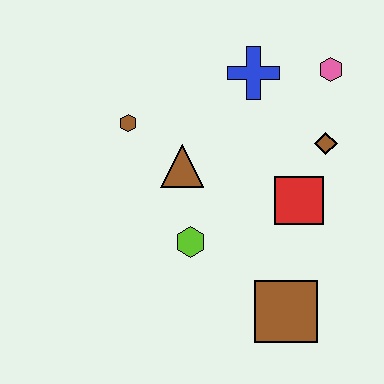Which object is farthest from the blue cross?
The brown square is farthest from the blue cross.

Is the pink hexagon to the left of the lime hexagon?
No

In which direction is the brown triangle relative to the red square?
The brown triangle is to the left of the red square.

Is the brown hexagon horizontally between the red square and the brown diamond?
No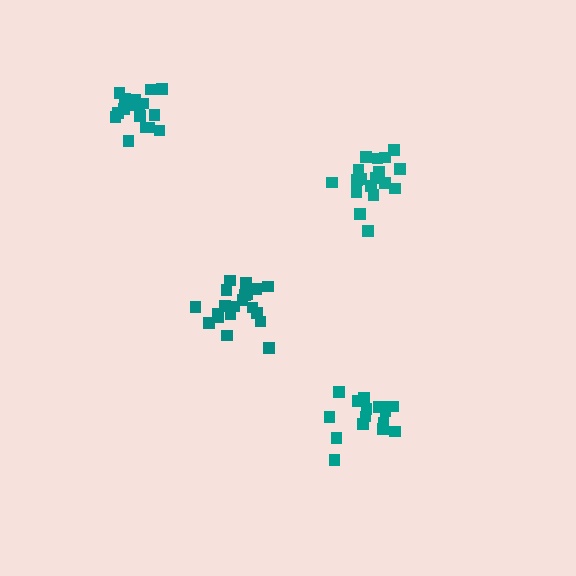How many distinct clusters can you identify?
There are 4 distinct clusters.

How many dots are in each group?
Group 1: 16 dots, Group 2: 20 dots, Group 3: 20 dots, Group 4: 18 dots (74 total).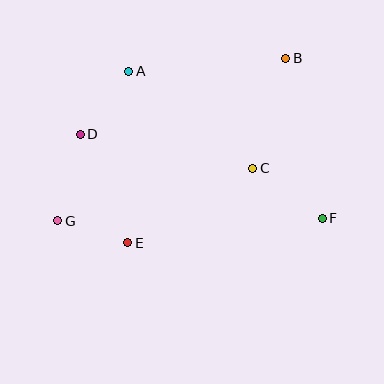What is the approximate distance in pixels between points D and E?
The distance between D and E is approximately 119 pixels.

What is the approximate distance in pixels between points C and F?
The distance between C and F is approximately 86 pixels.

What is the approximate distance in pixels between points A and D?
The distance between A and D is approximately 80 pixels.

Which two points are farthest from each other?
Points B and G are farthest from each other.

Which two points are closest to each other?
Points E and G are closest to each other.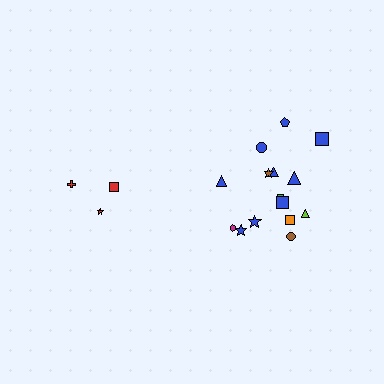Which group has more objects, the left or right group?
The right group.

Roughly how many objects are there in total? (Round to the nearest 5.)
Roughly 20 objects in total.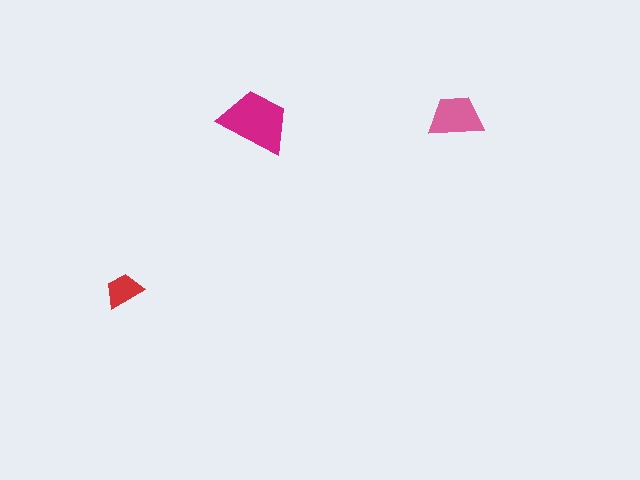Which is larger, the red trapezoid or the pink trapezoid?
The pink one.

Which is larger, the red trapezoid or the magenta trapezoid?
The magenta one.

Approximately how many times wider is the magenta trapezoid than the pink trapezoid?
About 1.5 times wider.